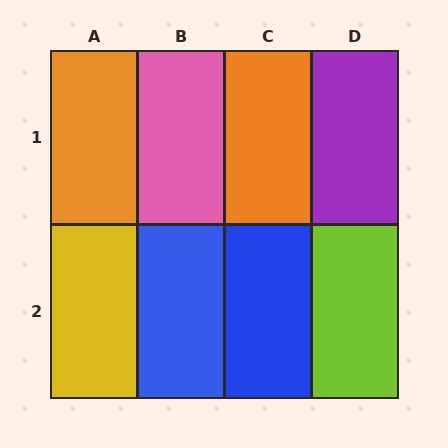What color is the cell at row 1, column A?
Orange.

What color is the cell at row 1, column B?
Pink.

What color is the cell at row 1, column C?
Orange.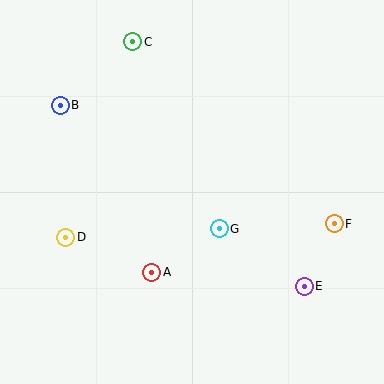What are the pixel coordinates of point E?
Point E is at (304, 286).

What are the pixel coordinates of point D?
Point D is at (66, 237).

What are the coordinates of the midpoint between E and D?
The midpoint between E and D is at (185, 262).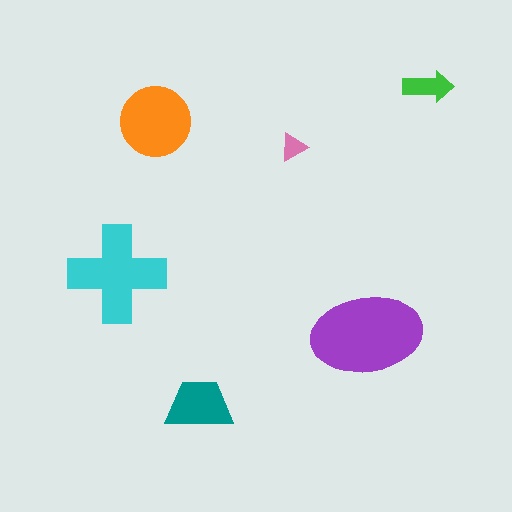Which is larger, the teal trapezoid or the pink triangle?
The teal trapezoid.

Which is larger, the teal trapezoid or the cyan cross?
The cyan cross.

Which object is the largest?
The purple ellipse.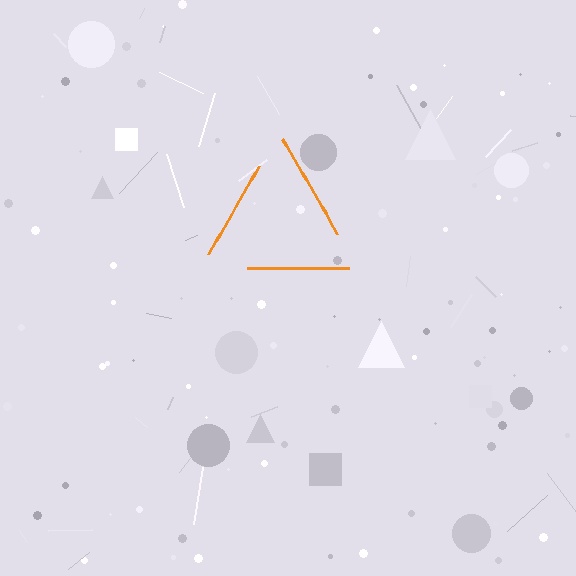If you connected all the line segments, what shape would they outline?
They would outline a triangle.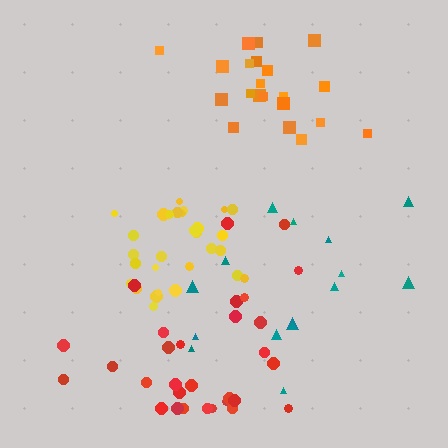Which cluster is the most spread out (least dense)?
Teal.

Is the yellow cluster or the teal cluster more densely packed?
Yellow.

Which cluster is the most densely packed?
Yellow.